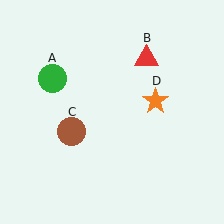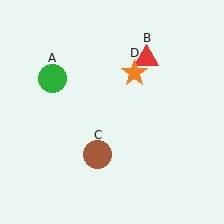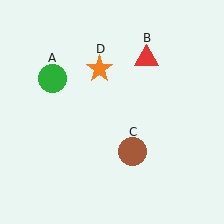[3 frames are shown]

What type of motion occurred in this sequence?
The brown circle (object C), orange star (object D) rotated counterclockwise around the center of the scene.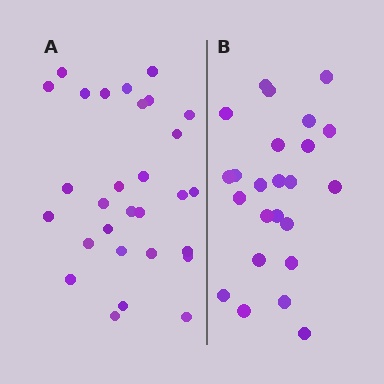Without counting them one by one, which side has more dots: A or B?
Region A (the left region) has more dots.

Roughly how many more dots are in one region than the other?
Region A has about 5 more dots than region B.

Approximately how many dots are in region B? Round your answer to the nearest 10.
About 20 dots. (The exact count is 24, which rounds to 20.)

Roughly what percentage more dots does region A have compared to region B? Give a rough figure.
About 20% more.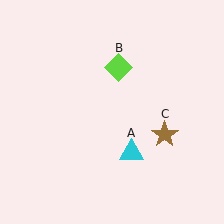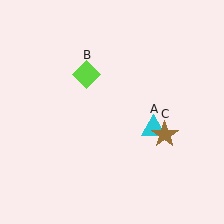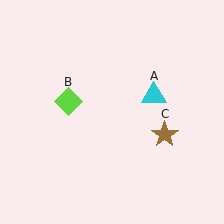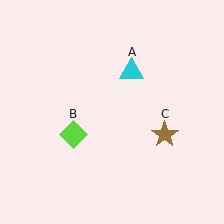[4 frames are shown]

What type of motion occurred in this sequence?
The cyan triangle (object A), lime diamond (object B) rotated counterclockwise around the center of the scene.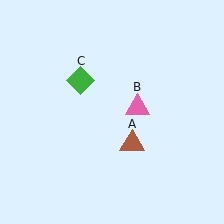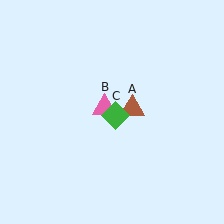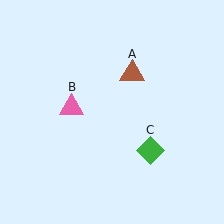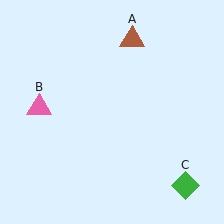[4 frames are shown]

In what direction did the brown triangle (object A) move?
The brown triangle (object A) moved up.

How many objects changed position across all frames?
3 objects changed position: brown triangle (object A), pink triangle (object B), green diamond (object C).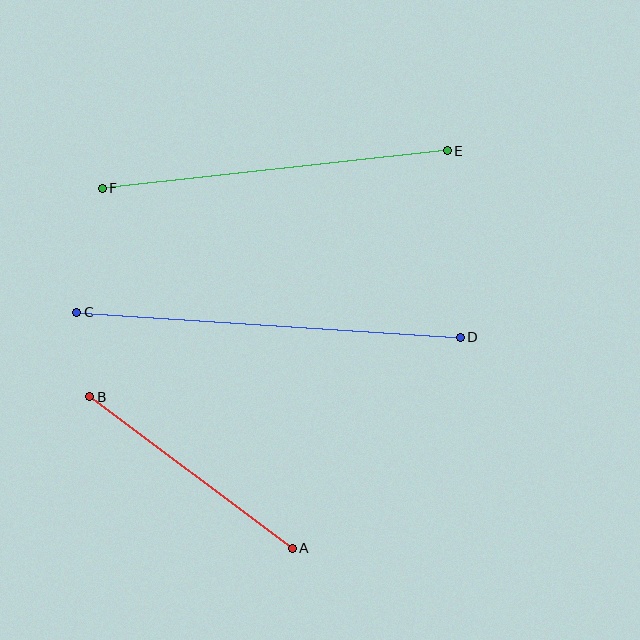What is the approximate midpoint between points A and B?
The midpoint is at approximately (191, 472) pixels.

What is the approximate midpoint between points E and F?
The midpoint is at approximately (275, 169) pixels.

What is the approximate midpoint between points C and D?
The midpoint is at approximately (269, 325) pixels.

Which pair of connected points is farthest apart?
Points C and D are farthest apart.